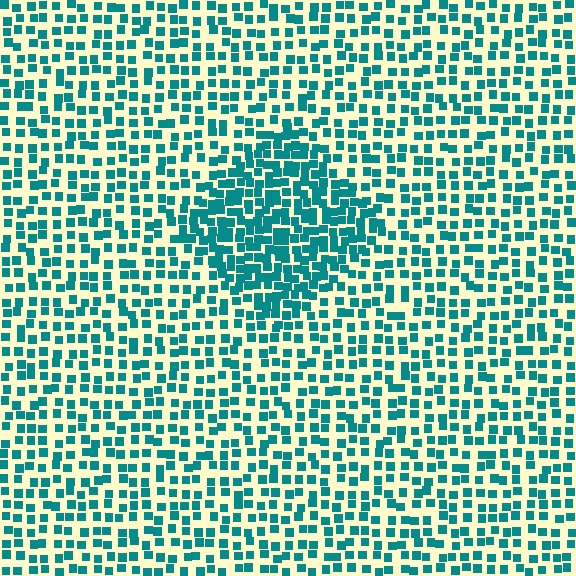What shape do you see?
I see a diamond.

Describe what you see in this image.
The image contains small teal elements arranged at two different densities. A diamond-shaped region is visible where the elements are more densely packed than the surrounding area.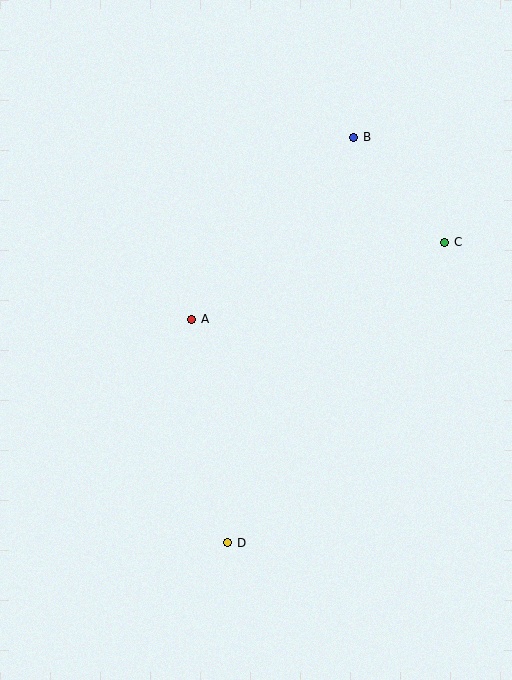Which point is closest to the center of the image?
Point A at (192, 319) is closest to the center.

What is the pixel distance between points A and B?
The distance between A and B is 244 pixels.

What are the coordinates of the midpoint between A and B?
The midpoint between A and B is at (273, 228).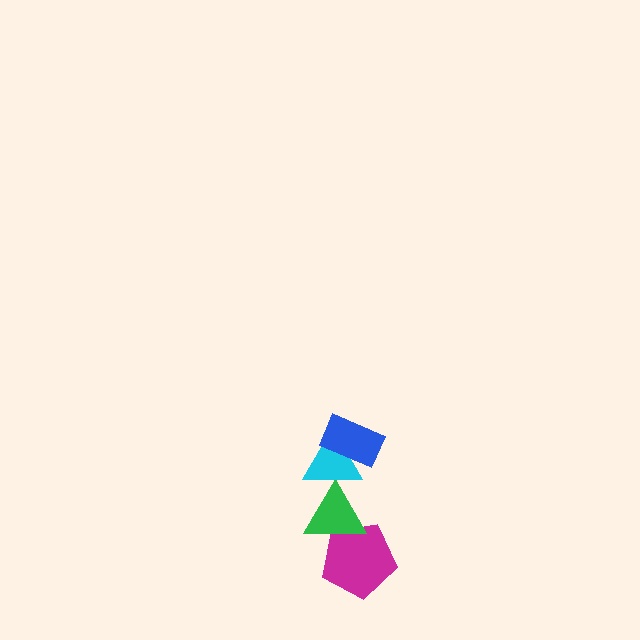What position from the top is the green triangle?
The green triangle is 3rd from the top.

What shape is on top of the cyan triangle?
The blue rectangle is on top of the cyan triangle.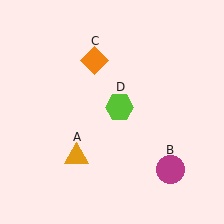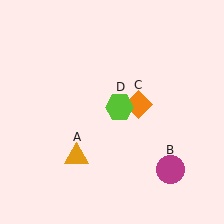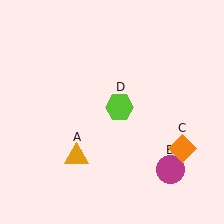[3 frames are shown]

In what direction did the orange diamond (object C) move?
The orange diamond (object C) moved down and to the right.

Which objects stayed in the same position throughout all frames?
Orange triangle (object A) and magenta circle (object B) and lime hexagon (object D) remained stationary.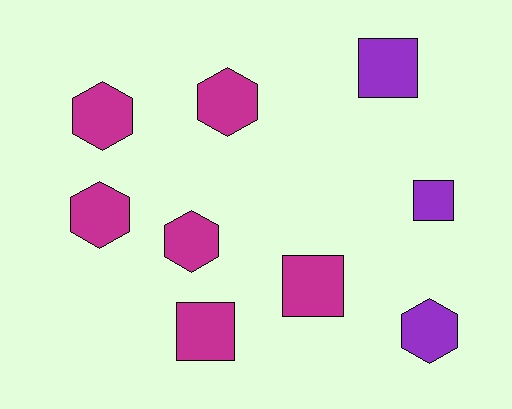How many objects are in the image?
There are 9 objects.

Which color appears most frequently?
Magenta, with 6 objects.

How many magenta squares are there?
There are 2 magenta squares.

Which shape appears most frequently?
Hexagon, with 5 objects.